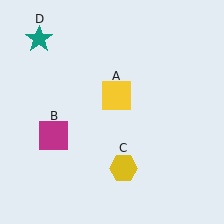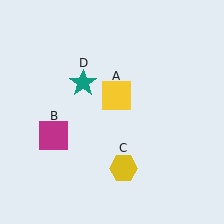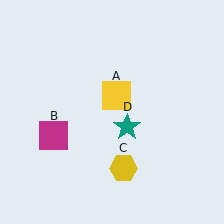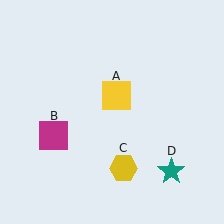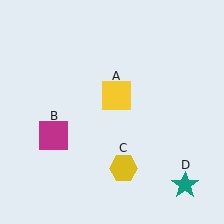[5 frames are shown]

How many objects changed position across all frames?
1 object changed position: teal star (object D).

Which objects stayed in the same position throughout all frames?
Yellow square (object A) and magenta square (object B) and yellow hexagon (object C) remained stationary.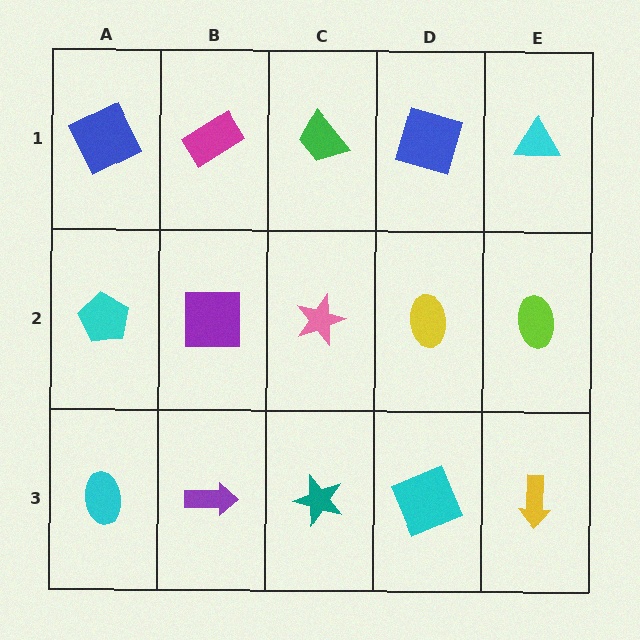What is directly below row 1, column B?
A purple square.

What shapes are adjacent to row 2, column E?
A cyan triangle (row 1, column E), a yellow arrow (row 3, column E), a yellow ellipse (row 2, column D).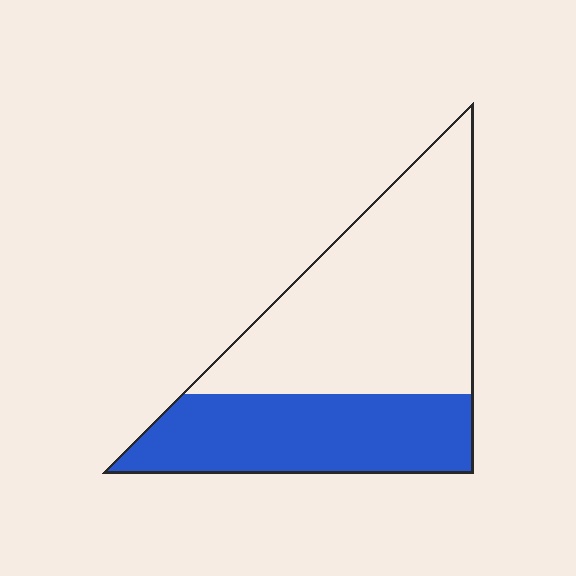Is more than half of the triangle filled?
No.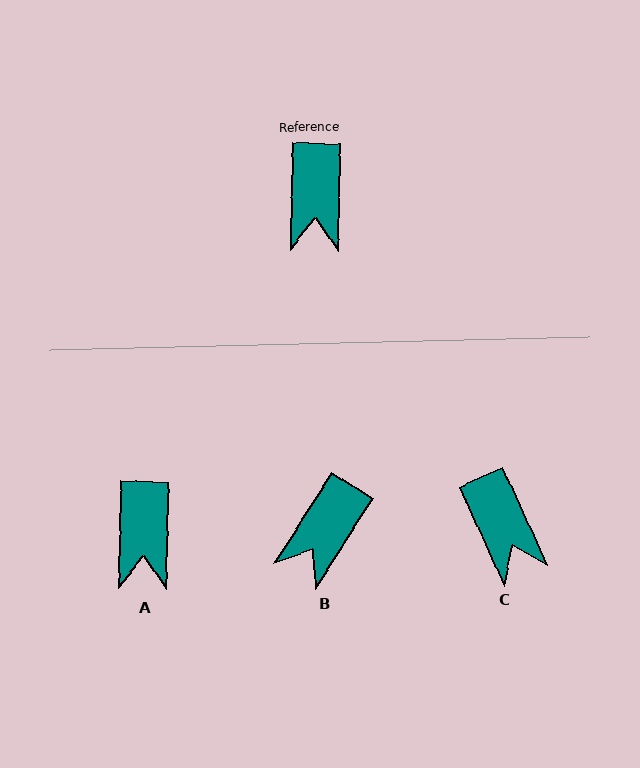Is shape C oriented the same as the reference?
No, it is off by about 26 degrees.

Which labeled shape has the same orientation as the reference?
A.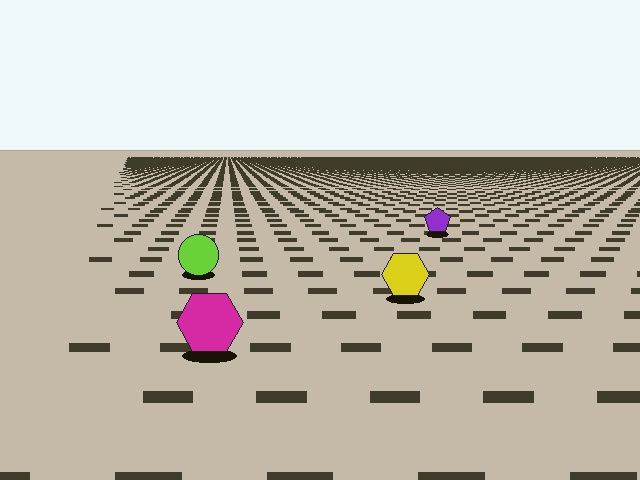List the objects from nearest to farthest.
From nearest to farthest: the magenta hexagon, the yellow hexagon, the lime circle, the purple pentagon.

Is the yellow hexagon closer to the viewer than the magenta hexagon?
No. The magenta hexagon is closer — you can tell from the texture gradient: the ground texture is coarser near it.